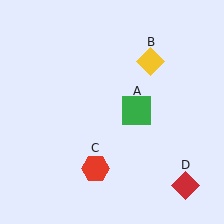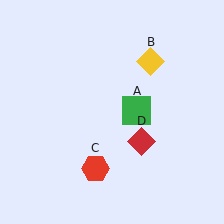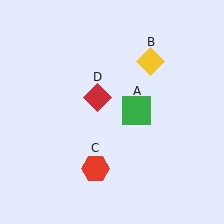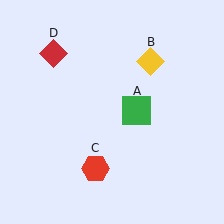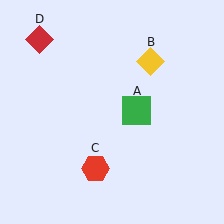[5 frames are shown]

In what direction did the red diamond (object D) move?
The red diamond (object D) moved up and to the left.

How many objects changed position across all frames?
1 object changed position: red diamond (object D).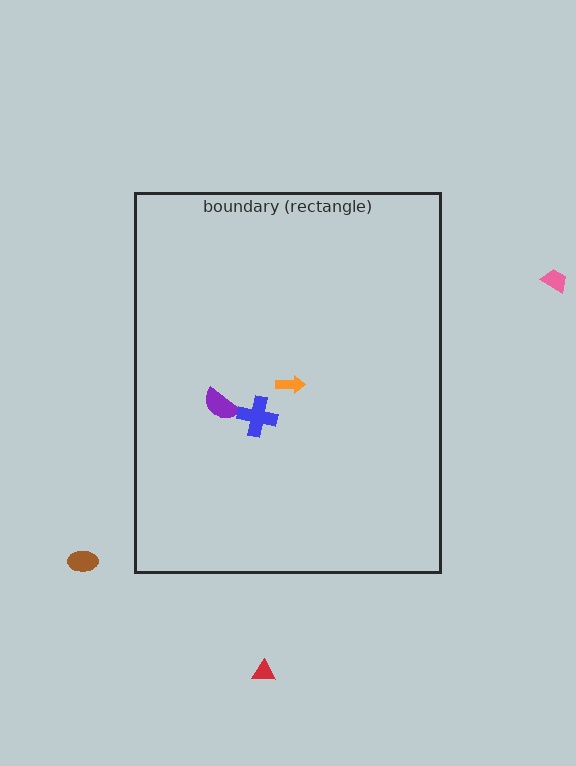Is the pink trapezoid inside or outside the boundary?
Outside.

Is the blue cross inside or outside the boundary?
Inside.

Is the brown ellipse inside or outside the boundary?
Outside.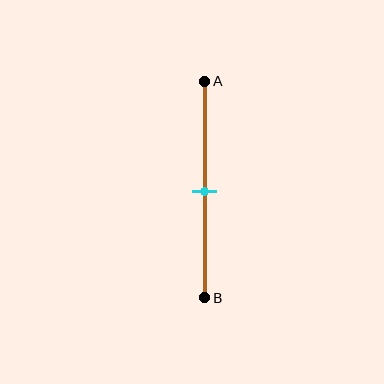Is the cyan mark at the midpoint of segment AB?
Yes, the mark is approximately at the midpoint.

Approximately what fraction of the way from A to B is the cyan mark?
The cyan mark is approximately 50% of the way from A to B.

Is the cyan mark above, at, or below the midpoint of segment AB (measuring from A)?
The cyan mark is approximately at the midpoint of segment AB.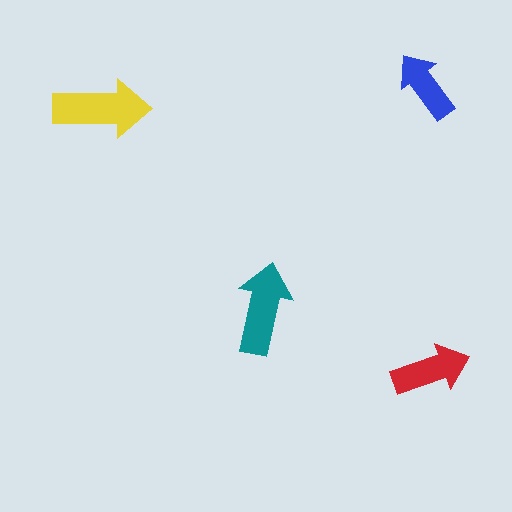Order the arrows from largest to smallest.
the yellow one, the teal one, the red one, the blue one.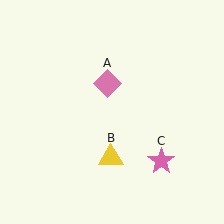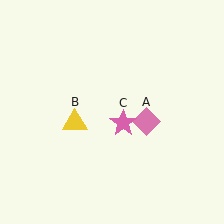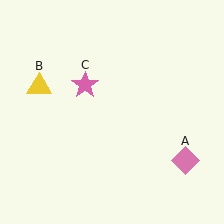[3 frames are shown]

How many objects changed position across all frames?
3 objects changed position: pink diamond (object A), yellow triangle (object B), pink star (object C).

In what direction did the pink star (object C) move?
The pink star (object C) moved up and to the left.